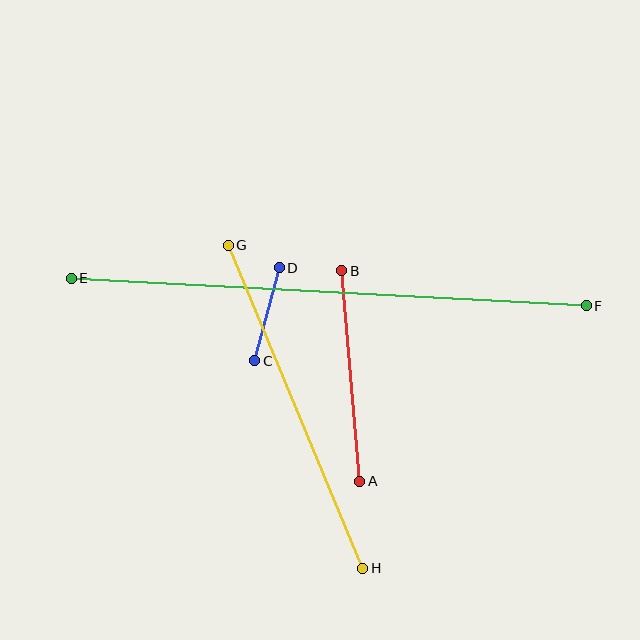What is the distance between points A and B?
The distance is approximately 211 pixels.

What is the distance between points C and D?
The distance is approximately 96 pixels.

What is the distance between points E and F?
The distance is approximately 516 pixels.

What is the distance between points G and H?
The distance is approximately 350 pixels.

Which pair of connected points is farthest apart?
Points E and F are farthest apart.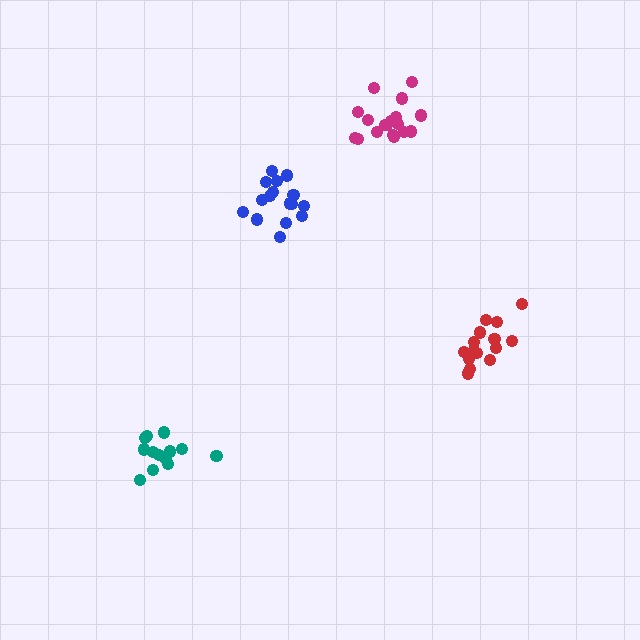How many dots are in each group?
Group 1: 16 dots, Group 2: 17 dots, Group 3: 13 dots, Group 4: 18 dots (64 total).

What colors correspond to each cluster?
The clusters are colored: red, blue, teal, magenta.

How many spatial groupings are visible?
There are 4 spatial groupings.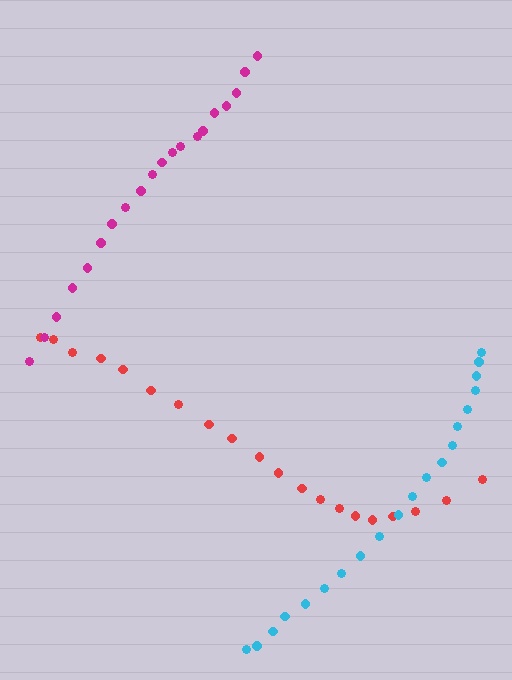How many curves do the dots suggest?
There are 3 distinct paths.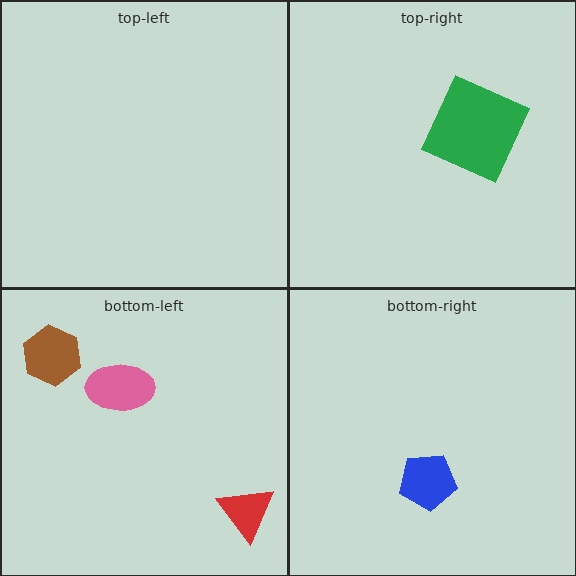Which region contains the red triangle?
The bottom-left region.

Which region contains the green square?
The top-right region.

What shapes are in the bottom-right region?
The blue pentagon.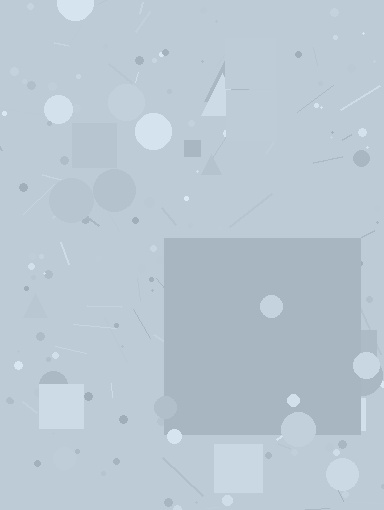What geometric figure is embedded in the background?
A square is embedded in the background.